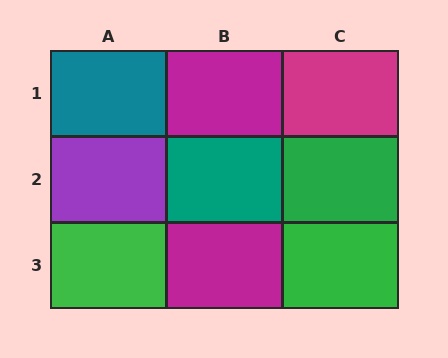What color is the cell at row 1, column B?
Magenta.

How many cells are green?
3 cells are green.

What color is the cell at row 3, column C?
Green.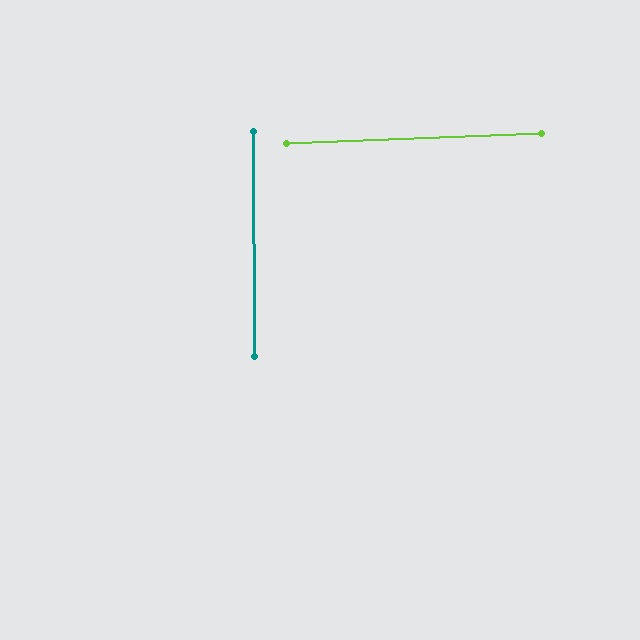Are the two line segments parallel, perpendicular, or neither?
Perpendicular — they meet at approximately 88°.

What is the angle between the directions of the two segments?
Approximately 88 degrees.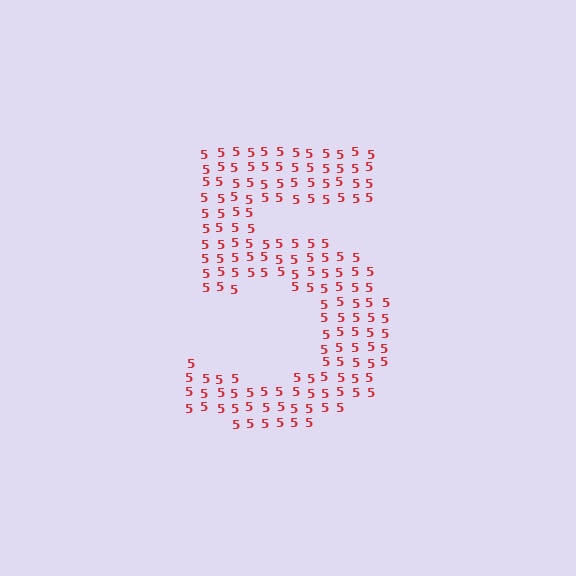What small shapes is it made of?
It is made of small digit 5's.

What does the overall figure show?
The overall figure shows the digit 5.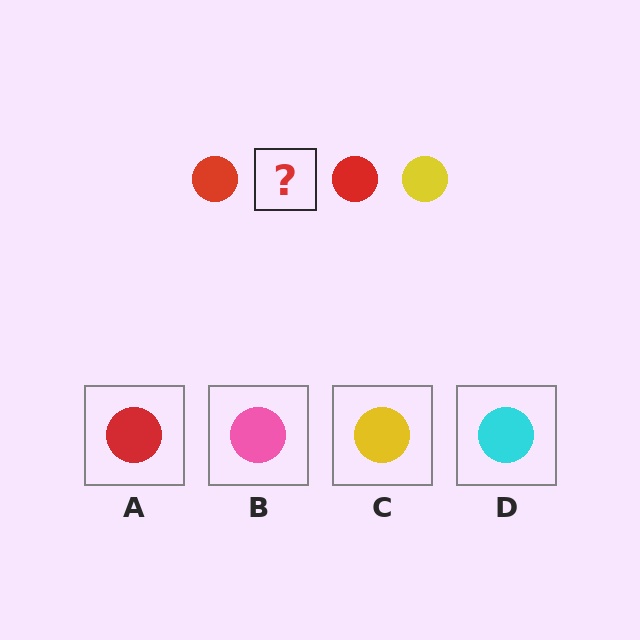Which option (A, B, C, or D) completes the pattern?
C.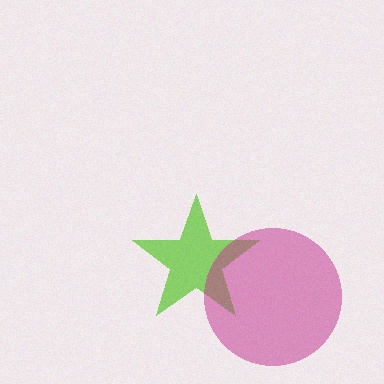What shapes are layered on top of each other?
The layered shapes are: a lime star, a magenta circle.